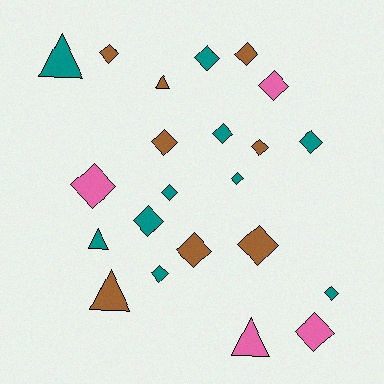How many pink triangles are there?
There is 1 pink triangle.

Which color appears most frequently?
Teal, with 10 objects.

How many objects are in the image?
There are 22 objects.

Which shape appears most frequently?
Diamond, with 17 objects.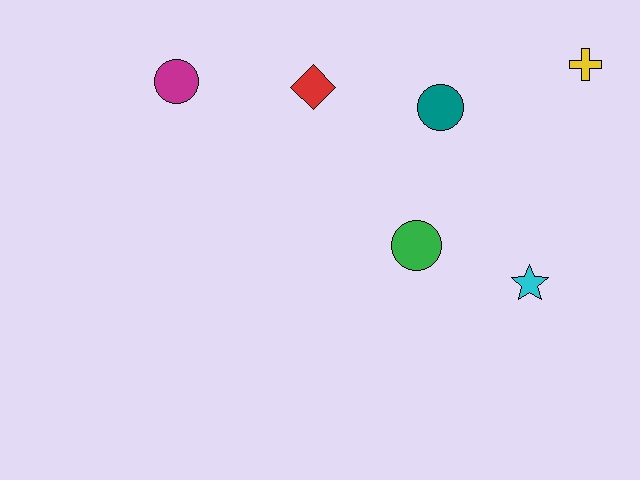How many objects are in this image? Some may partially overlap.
There are 6 objects.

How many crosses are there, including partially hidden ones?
There is 1 cross.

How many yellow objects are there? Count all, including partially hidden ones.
There is 1 yellow object.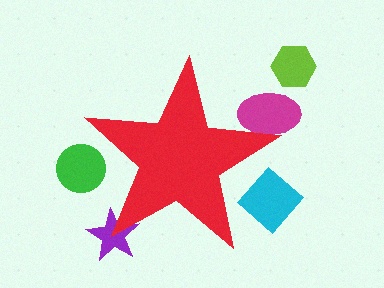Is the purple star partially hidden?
Yes, the purple star is partially hidden behind the red star.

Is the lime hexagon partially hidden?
No, the lime hexagon is fully visible.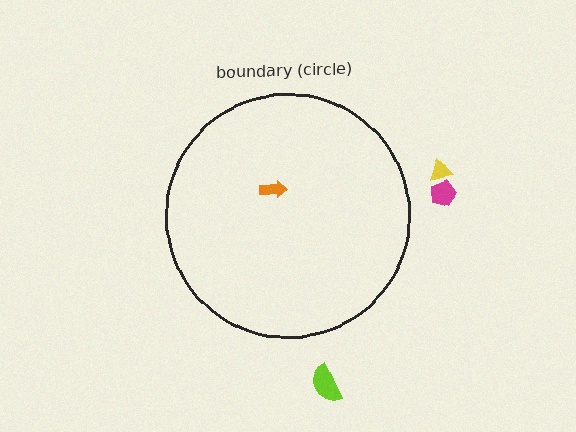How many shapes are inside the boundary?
1 inside, 3 outside.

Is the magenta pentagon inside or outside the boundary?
Outside.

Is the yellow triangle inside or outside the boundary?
Outside.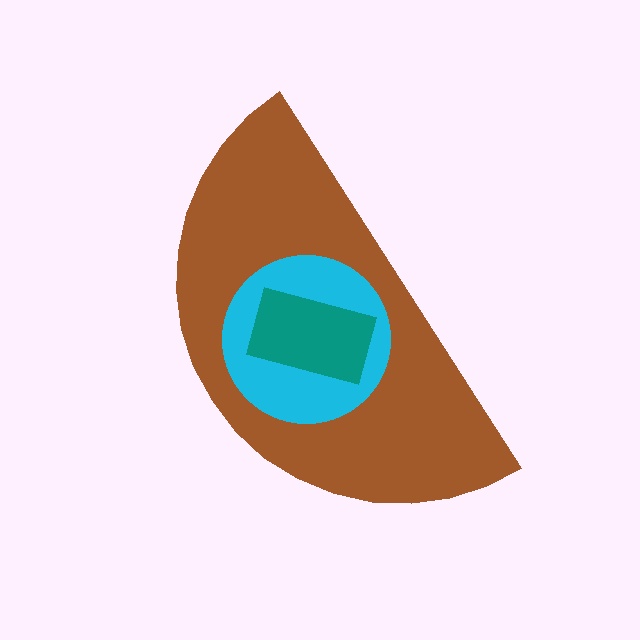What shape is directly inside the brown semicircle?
The cyan circle.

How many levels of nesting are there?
3.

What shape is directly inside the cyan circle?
The teal rectangle.